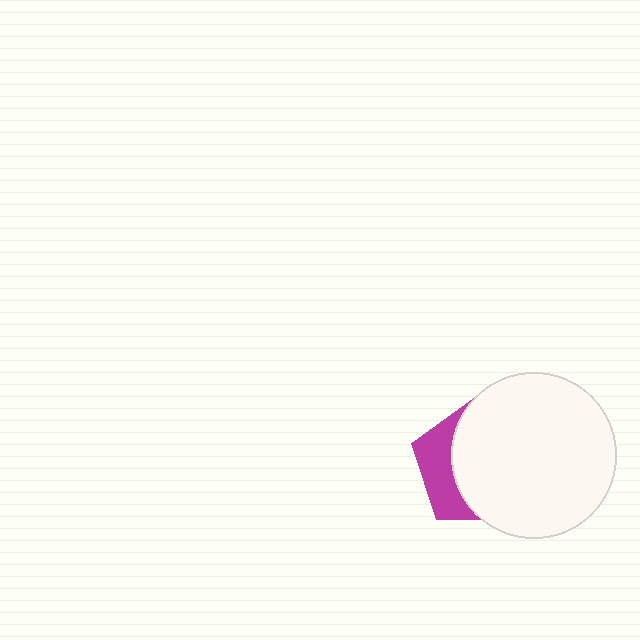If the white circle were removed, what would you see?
You would see the complete magenta pentagon.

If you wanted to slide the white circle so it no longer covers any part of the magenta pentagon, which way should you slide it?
Slide it right — that is the most direct way to separate the two shapes.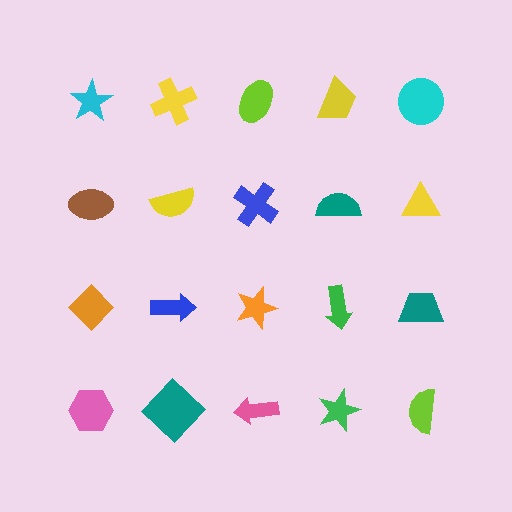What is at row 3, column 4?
A green arrow.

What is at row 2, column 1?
A brown ellipse.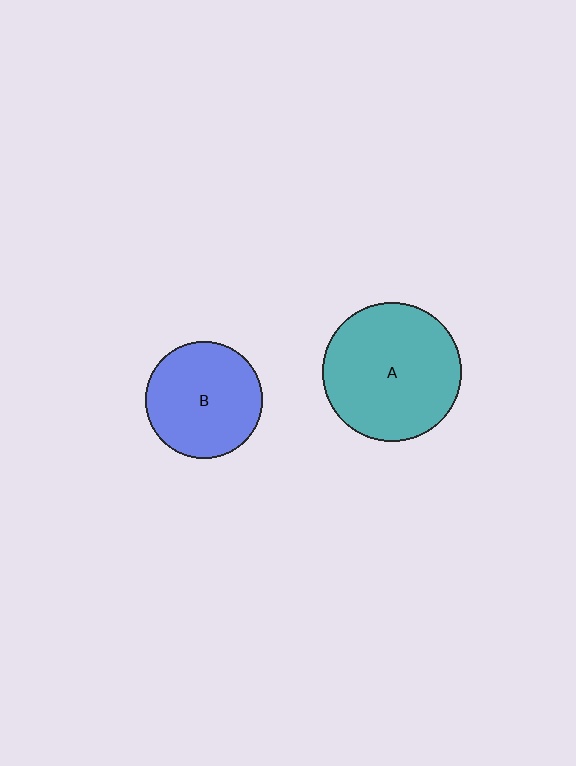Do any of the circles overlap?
No, none of the circles overlap.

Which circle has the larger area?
Circle A (teal).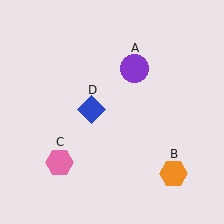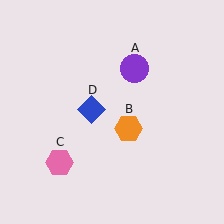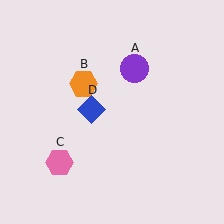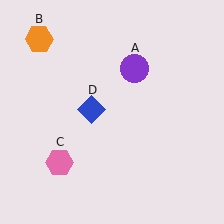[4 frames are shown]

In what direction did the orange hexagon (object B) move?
The orange hexagon (object B) moved up and to the left.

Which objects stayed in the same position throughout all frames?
Purple circle (object A) and pink hexagon (object C) and blue diamond (object D) remained stationary.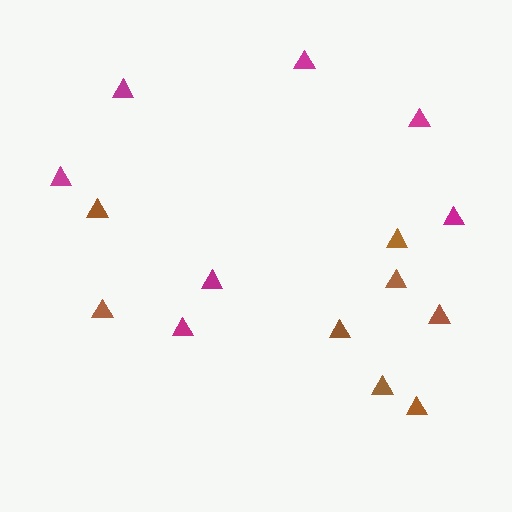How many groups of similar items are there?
There are 2 groups: one group of magenta triangles (7) and one group of brown triangles (8).